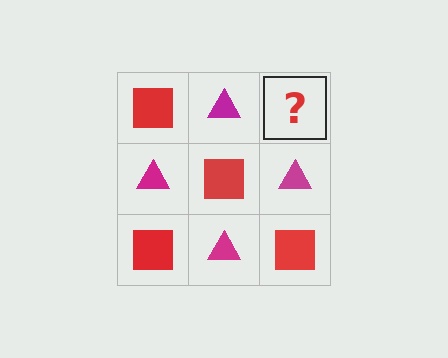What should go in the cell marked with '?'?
The missing cell should contain a red square.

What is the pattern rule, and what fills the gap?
The rule is that it alternates red square and magenta triangle in a checkerboard pattern. The gap should be filled with a red square.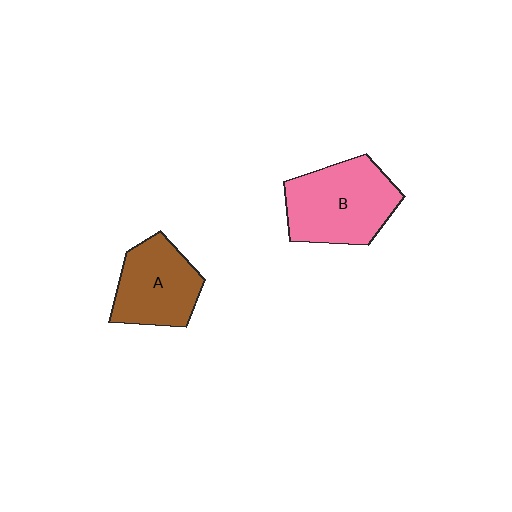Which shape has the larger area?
Shape B (pink).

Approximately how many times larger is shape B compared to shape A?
Approximately 1.3 times.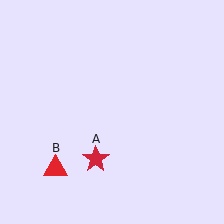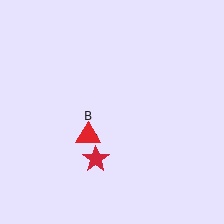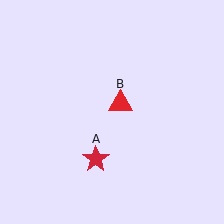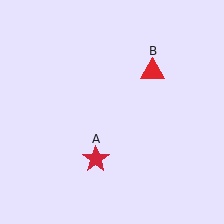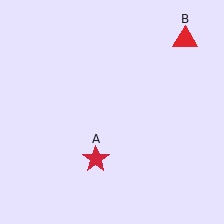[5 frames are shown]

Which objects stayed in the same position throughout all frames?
Red star (object A) remained stationary.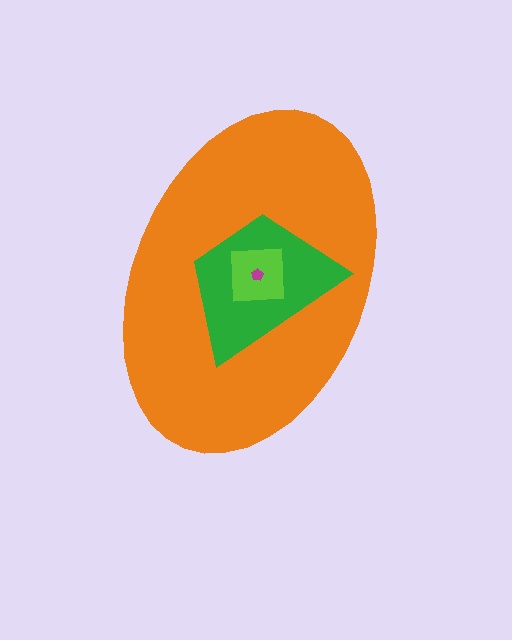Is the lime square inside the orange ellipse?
Yes.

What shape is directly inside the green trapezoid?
The lime square.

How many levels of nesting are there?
4.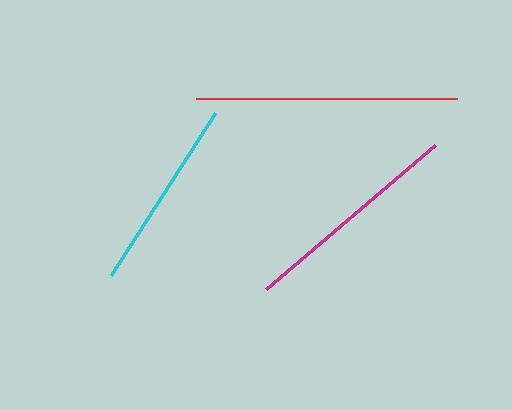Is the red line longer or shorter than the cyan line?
The red line is longer than the cyan line.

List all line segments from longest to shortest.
From longest to shortest: red, magenta, cyan.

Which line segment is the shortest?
The cyan line is the shortest at approximately 192 pixels.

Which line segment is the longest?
The red line is the longest at approximately 260 pixels.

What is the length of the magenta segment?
The magenta segment is approximately 222 pixels long.